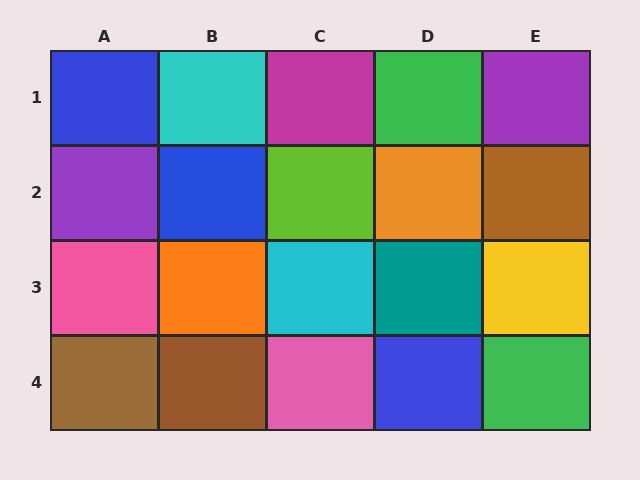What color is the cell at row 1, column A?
Blue.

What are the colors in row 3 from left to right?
Pink, orange, cyan, teal, yellow.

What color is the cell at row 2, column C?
Lime.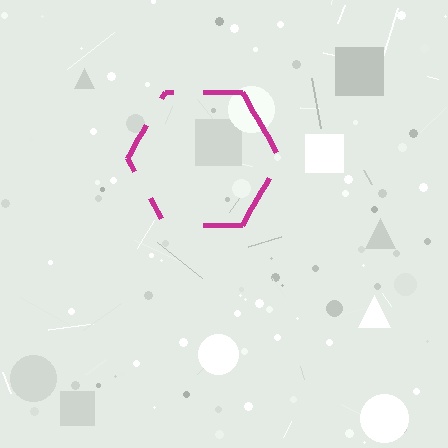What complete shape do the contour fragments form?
The contour fragments form a hexagon.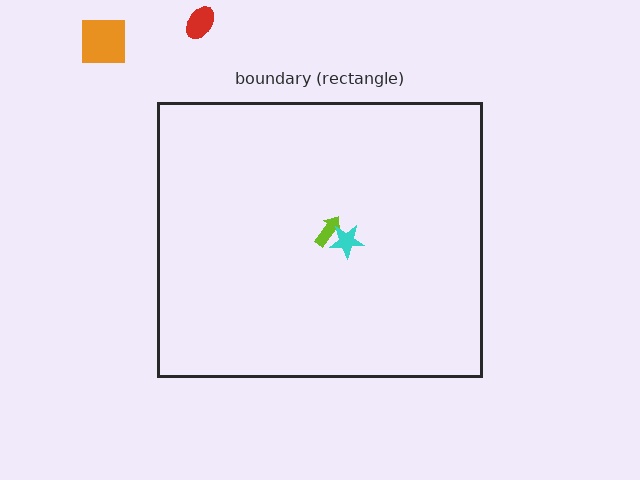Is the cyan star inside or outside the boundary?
Inside.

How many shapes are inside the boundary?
2 inside, 2 outside.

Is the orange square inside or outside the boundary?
Outside.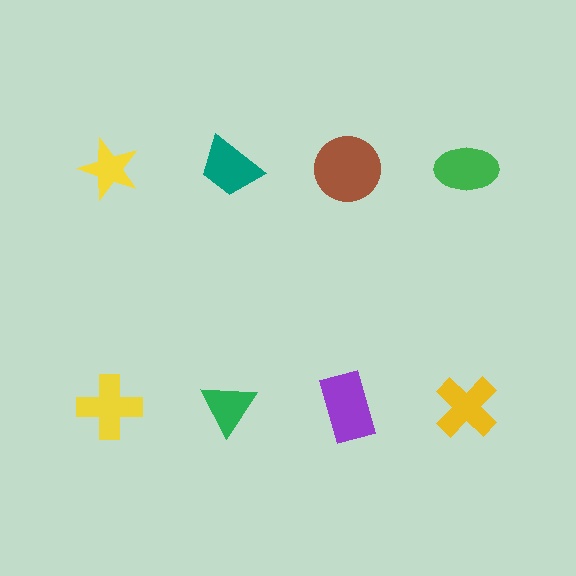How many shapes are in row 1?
4 shapes.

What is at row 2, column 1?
A yellow cross.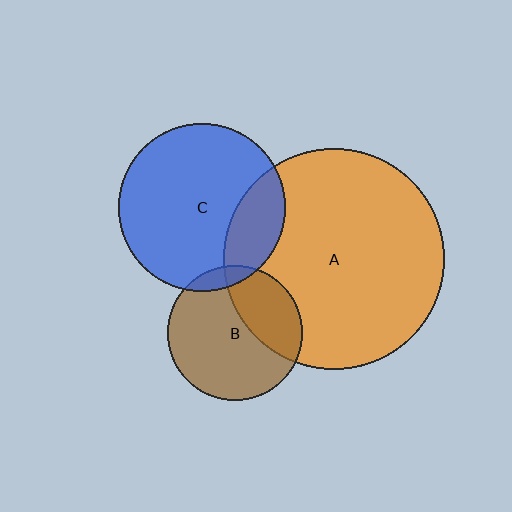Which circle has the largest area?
Circle A (orange).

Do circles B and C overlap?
Yes.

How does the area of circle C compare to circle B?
Approximately 1.5 times.